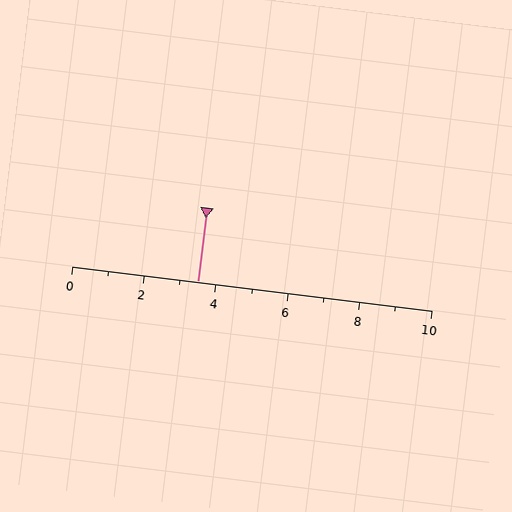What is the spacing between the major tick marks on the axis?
The major ticks are spaced 2 apart.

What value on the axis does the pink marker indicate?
The marker indicates approximately 3.5.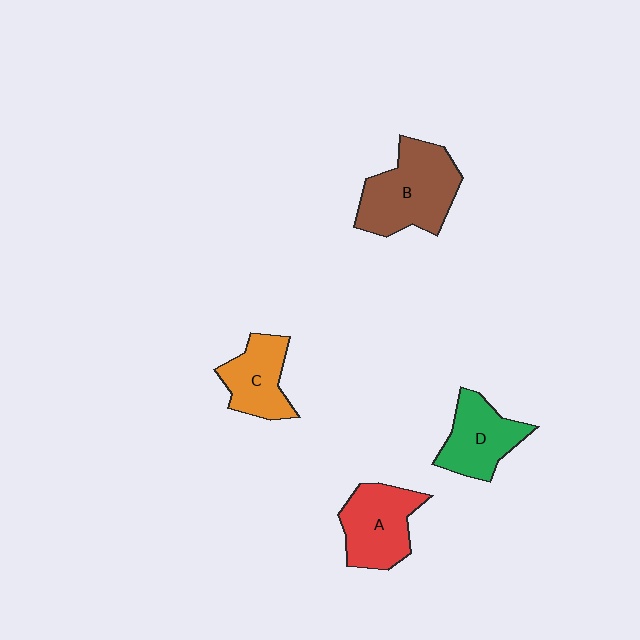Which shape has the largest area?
Shape B (brown).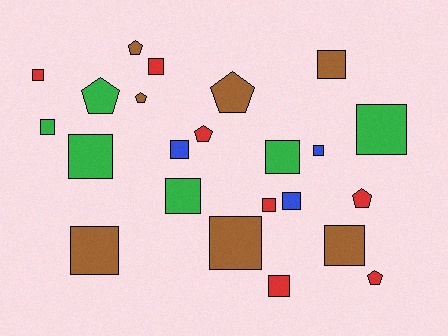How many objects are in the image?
There are 23 objects.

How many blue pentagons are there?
There are no blue pentagons.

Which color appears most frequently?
Red, with 7 objects.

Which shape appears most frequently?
Square, with 16 objects.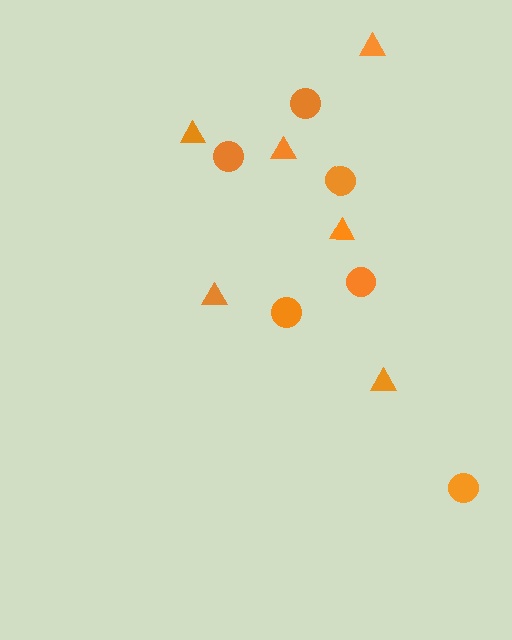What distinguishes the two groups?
There are 2 groups: one group of circles (6) and one group of triangles (6).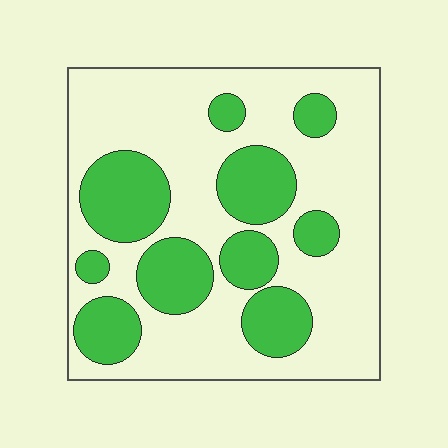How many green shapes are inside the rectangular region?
10.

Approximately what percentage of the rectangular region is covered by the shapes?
Approximately 35%.